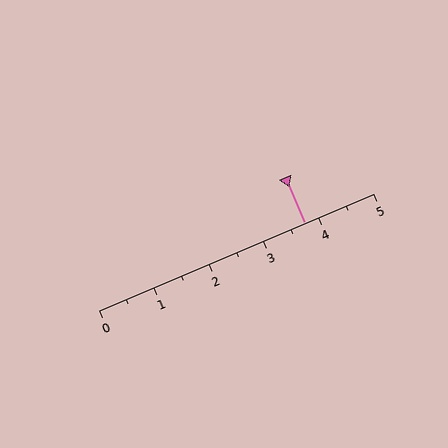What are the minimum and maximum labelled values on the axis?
The axis runs from 0 to 5.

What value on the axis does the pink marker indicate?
The marker indicates approximately 3.8.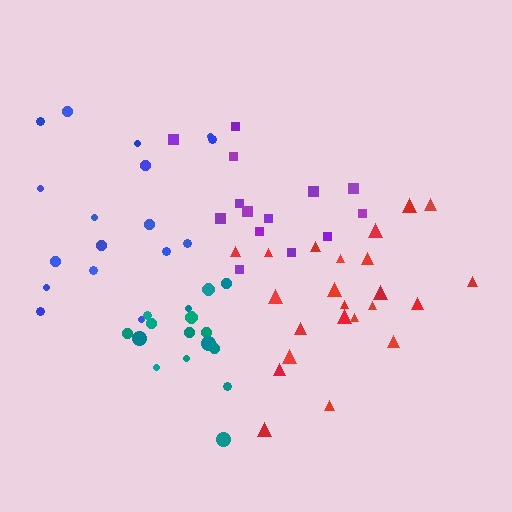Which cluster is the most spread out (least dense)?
Purple.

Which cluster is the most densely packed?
Teal.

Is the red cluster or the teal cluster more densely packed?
Teal.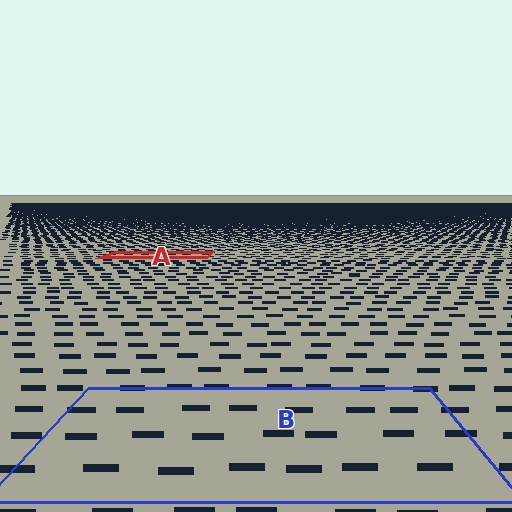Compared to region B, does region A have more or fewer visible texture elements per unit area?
Region A has more texture elements per unit area — they are packed more densely because it is farther away.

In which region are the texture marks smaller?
The texture marks are smaller in region A, because it is farther away.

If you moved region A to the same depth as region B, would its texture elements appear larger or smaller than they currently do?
They would appear larger. At a closer depth, the same texture elements are projected at a bigger on-screen size.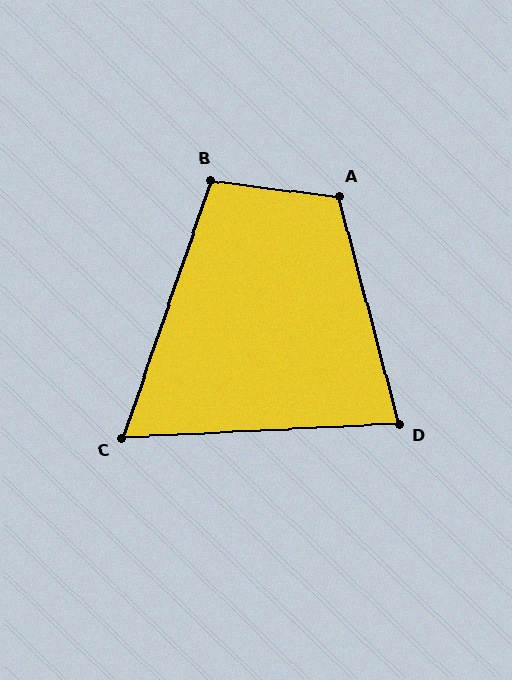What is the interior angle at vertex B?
Approximately 102 degrees (obtuse).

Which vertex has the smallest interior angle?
C, at approximately 68 degrees.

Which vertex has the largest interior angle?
A, at approximately 112 degrees.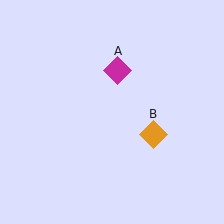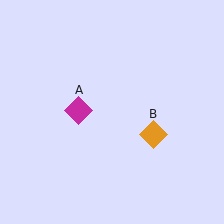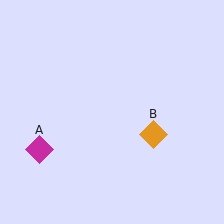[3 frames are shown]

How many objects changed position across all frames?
1 object changed position: magenta diamond (object A).